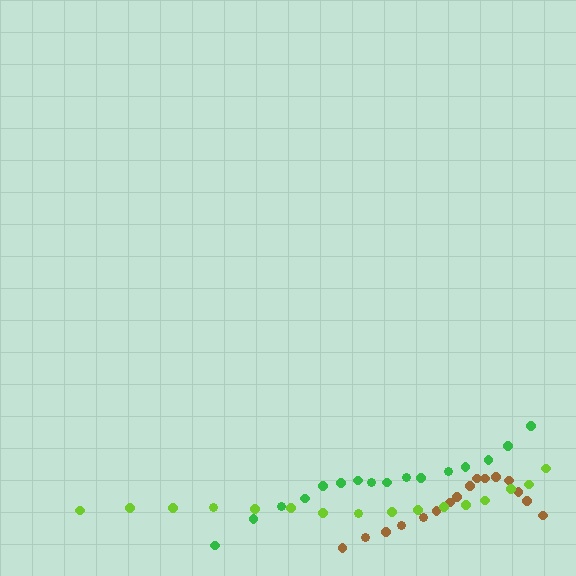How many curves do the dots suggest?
There are 3 distinct paths.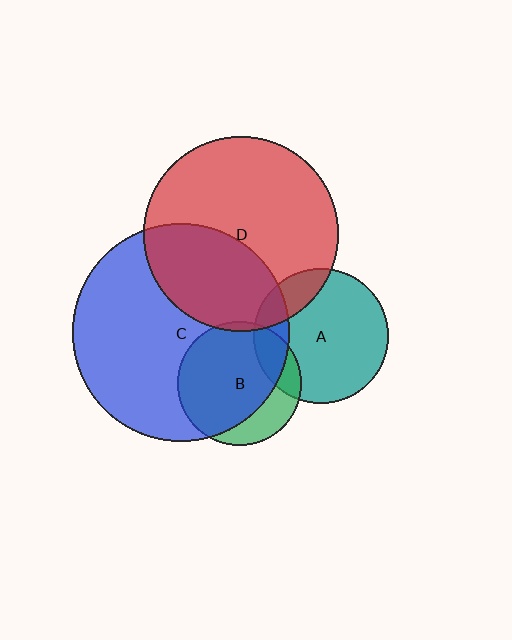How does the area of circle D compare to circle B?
Approximately 2.5 times.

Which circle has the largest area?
Circle C (blue).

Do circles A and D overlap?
Yes.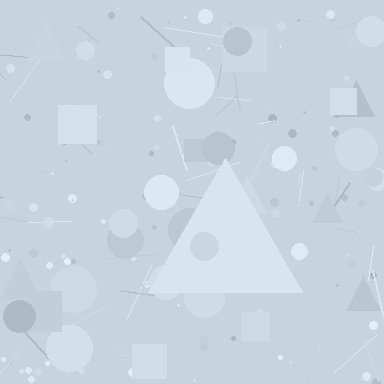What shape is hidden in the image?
A triangle is hidden in the image.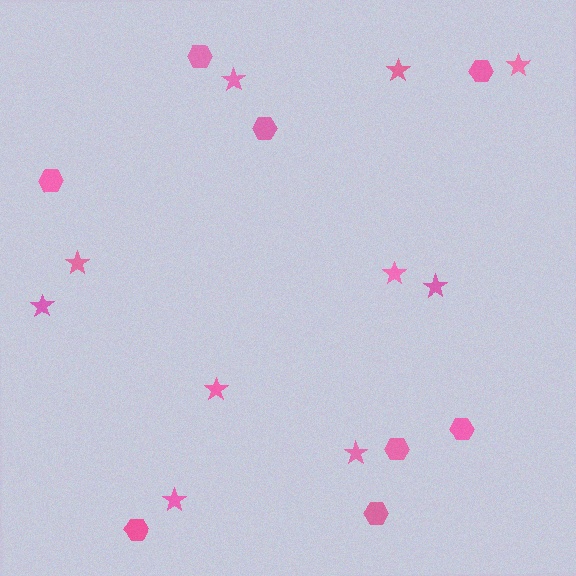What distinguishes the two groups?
There are 2 groups: one group of stars (10) and one group of hexagons (8).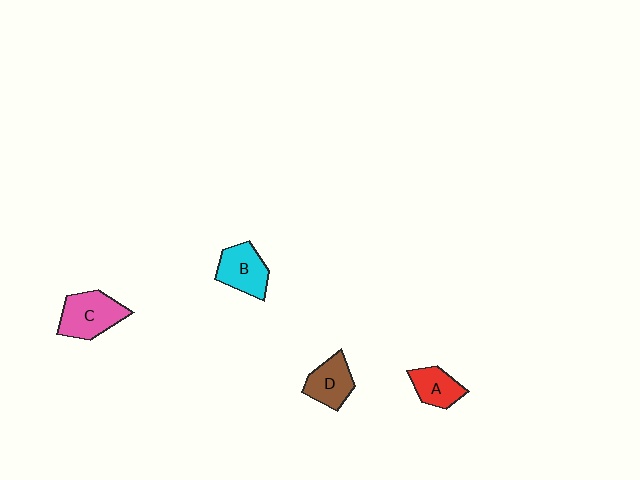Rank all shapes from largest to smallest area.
From largest to smallest: C (pink), B (cyan), D (brown), A (red).